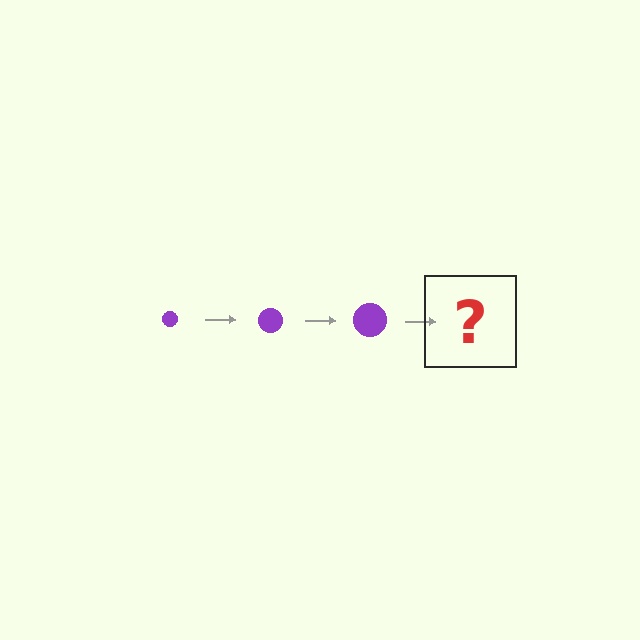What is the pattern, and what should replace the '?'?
The pattern is that the circle gets progressively larger each step. The '?' should be a purple circle, larger than the previous one.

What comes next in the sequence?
The next element should be a purple circle, larger than the previous one.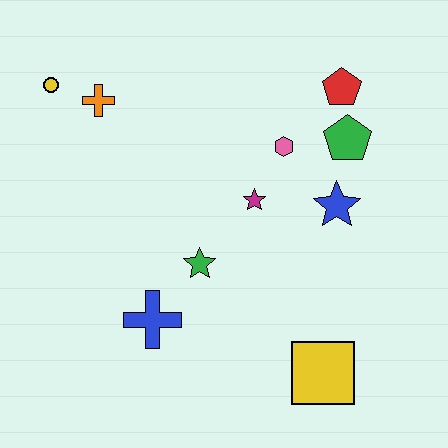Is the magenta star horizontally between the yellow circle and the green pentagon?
Yes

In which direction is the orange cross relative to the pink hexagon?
The orange cross is to the left of the pink hexagon.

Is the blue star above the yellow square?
Yes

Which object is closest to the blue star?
The green pentagon is closest to the blue star.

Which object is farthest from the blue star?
The yellow circle is farthest from the blue star.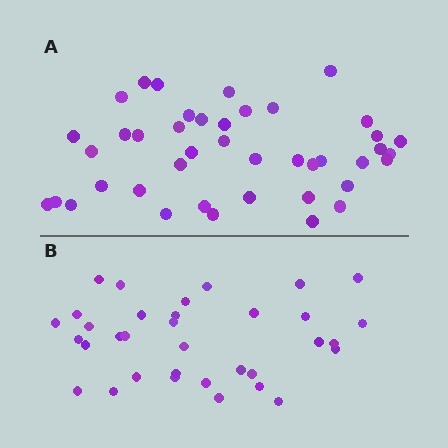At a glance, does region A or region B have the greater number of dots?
Region A (the top region) has more dots.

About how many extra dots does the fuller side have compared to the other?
Region A has roughly 8 or so more dots than region B.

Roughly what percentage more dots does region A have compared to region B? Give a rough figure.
About 25% more.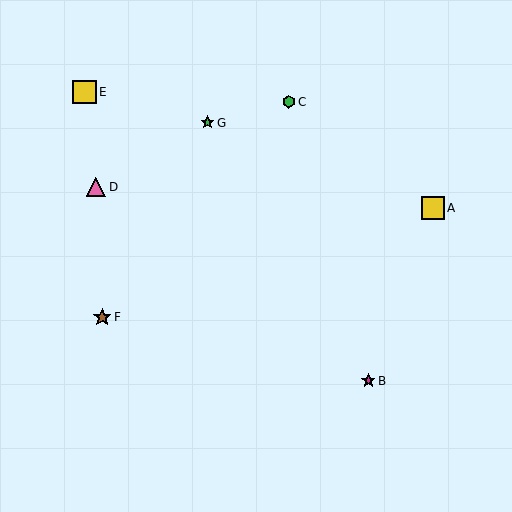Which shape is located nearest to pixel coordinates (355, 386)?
The magenta star (labeled B) at (368, 381) is nearest to that location.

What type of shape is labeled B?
Shape B is a magenta star.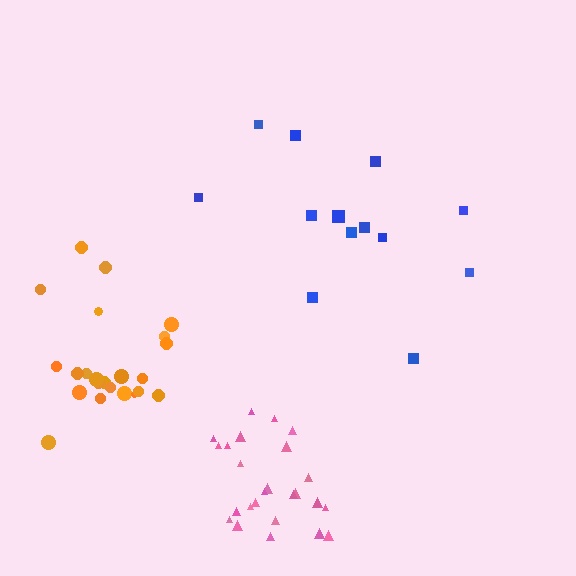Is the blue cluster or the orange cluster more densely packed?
Orange.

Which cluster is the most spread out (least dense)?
Blue.